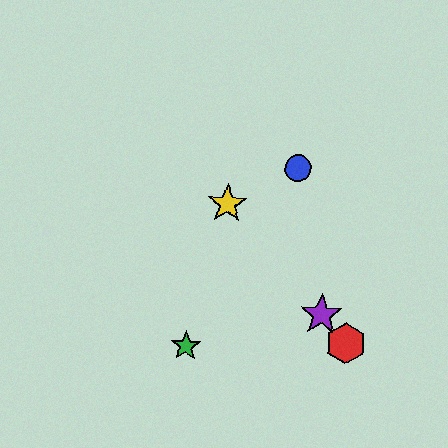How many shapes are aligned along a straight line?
3 shapes (the red hexagon, the yellow star, the purple star) are aligned along a straight line.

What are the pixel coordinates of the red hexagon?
The red hexagon is at (346, 343).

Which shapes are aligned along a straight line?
The red hexagon, the yellow star, the purple star are aligned along a straight line.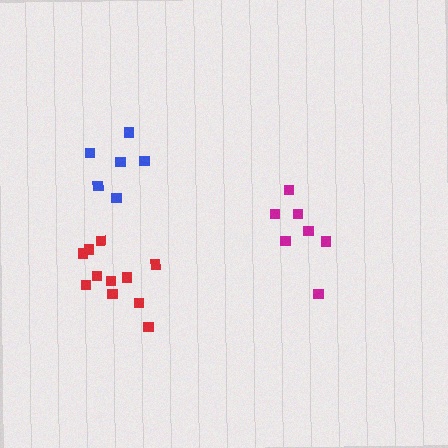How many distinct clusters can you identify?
There are 3 distinct clusters.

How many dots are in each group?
Group 1: 7 dots, Group 2: 11 dots, Group 3: 7 dots (25 total).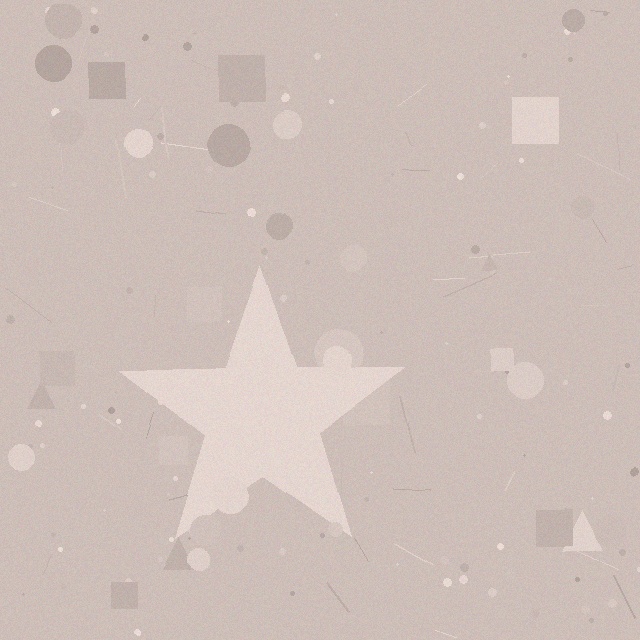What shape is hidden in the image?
A star is hidden in the image.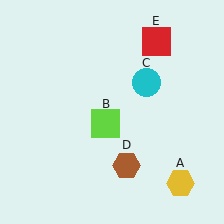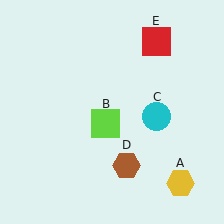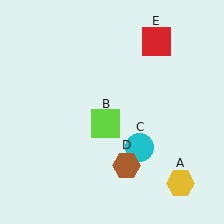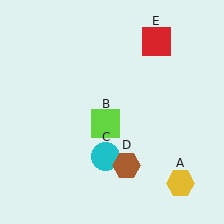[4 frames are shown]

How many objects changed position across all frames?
1 object changed position: cyan circle (object C).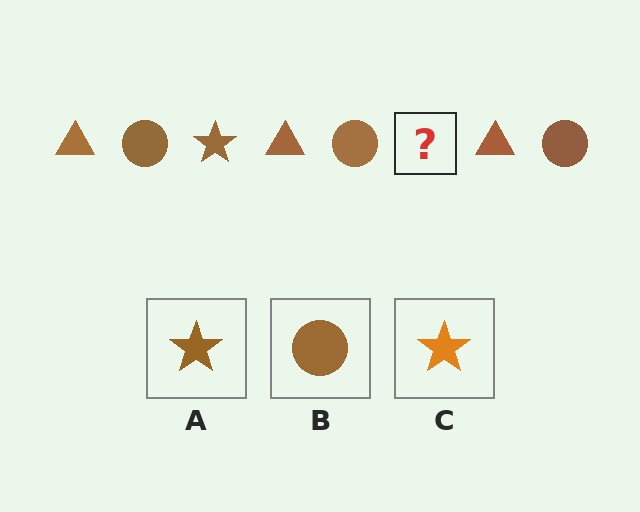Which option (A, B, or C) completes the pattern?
A.